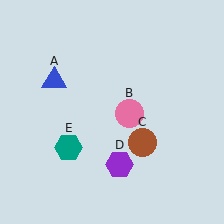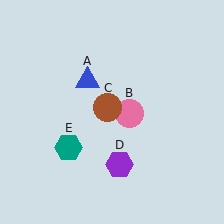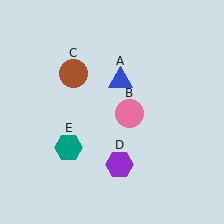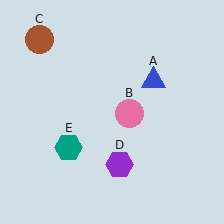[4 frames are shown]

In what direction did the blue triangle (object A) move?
The blue triangle (object A) moved right.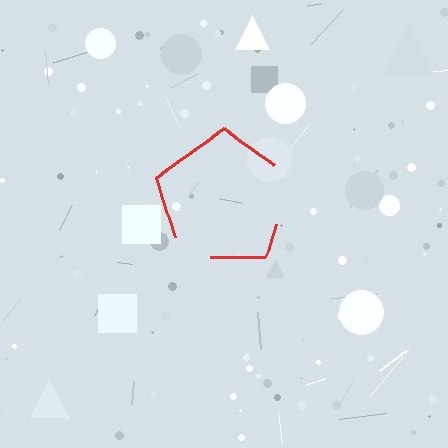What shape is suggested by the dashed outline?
The dashed outline suggests a pentagon.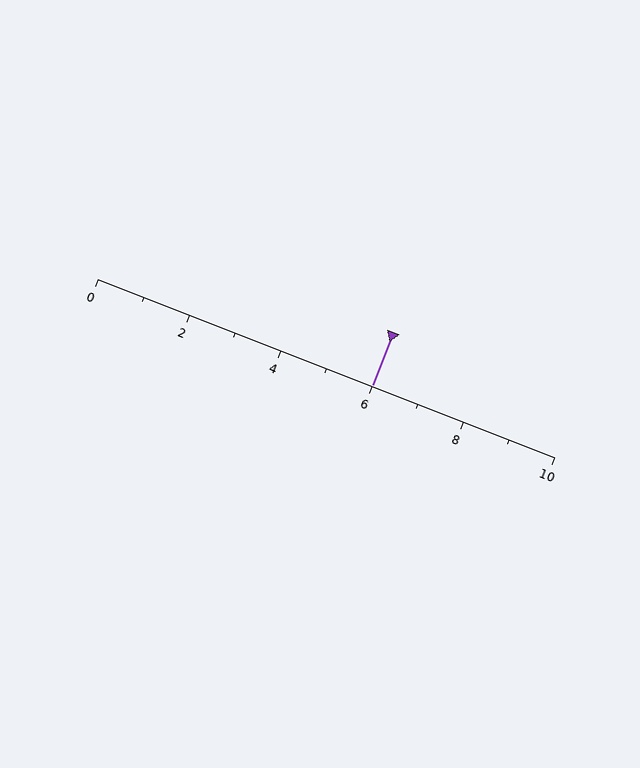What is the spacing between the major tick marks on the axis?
The major ticks are spaced 2 apart.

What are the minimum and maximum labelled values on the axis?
The axis runs from 0 to 10.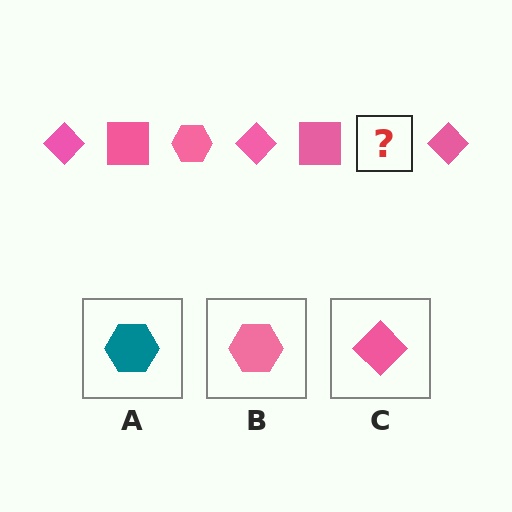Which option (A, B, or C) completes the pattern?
B.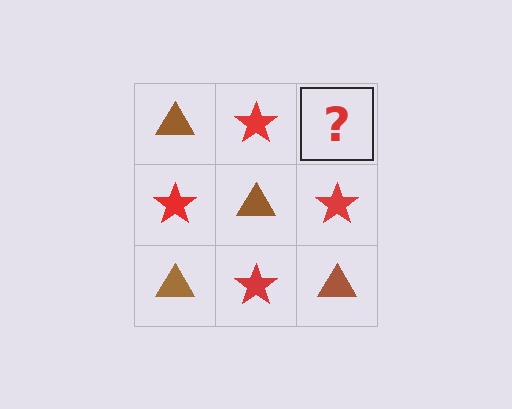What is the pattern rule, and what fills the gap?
The rule is that it alternates brown triangle and red star in a checkerboard pattern. The gap should be filled with a brown triangle.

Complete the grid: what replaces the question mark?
The question mark should be replaced with a brown triangle.